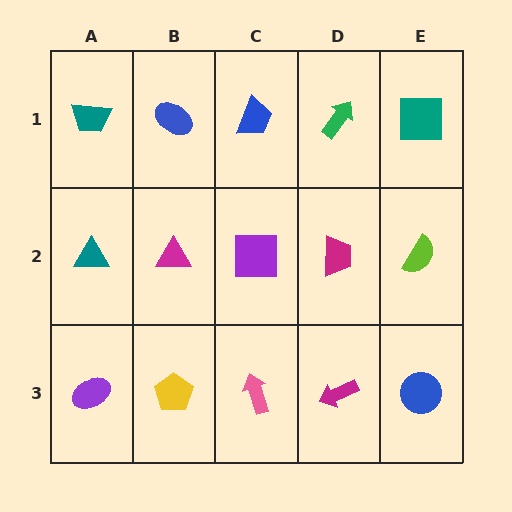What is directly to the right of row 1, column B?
A blue trapezoid.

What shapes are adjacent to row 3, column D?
A magenta trapezoid (row 2, column D), a pink arrow (row 3, column C), a blue circle (row 3, column E).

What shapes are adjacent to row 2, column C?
A blue trapezoid (row 1, column C), a pink arrow (row 3, column C), a magenta triangle (row 2, column B), a magenta trapezoid (row 2, column D).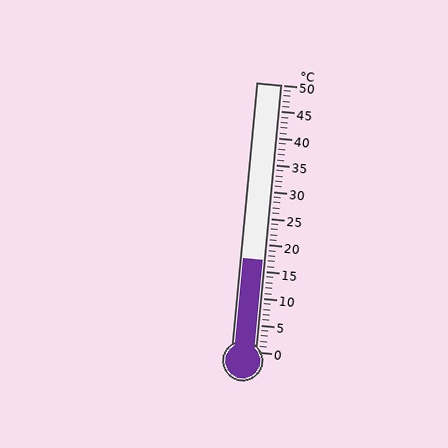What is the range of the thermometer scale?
The thermometer scale ranges from 0°C to 50°C.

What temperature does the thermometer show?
The thermometer shows approximately 17°C.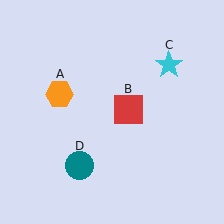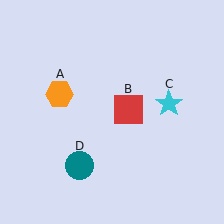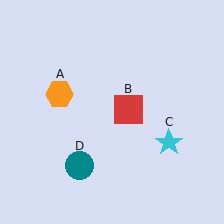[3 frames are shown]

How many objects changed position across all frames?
1 object changed position: cyan star (object C).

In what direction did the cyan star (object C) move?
The cyan star (object C) moved down.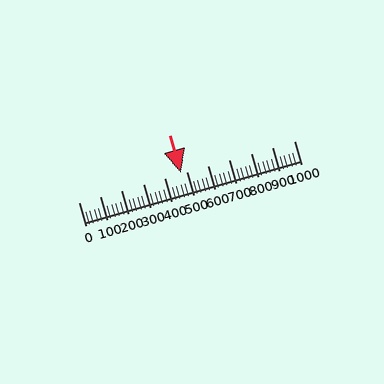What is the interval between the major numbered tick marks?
The major tick marks are spaced 100 units apart.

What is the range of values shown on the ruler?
The ruler shows values from 0 to 1000.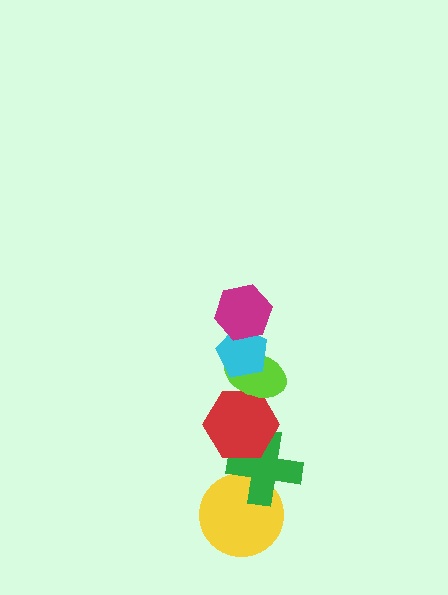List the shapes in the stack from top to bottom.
From top to bottom: the magenta hexagon, the cyan pentagon, the lime ellipse, the red hexagon, the green cross, the yellow circle.